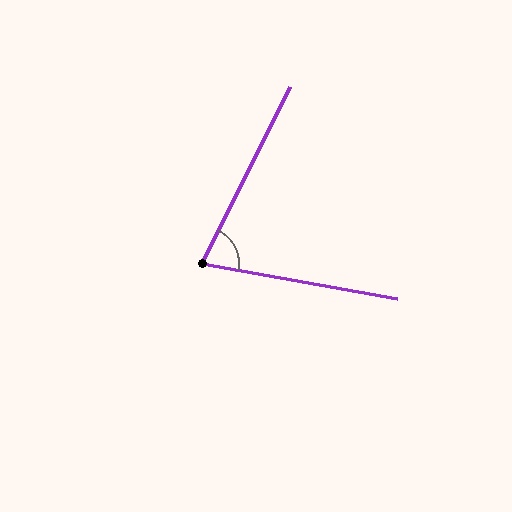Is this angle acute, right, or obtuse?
It is acute.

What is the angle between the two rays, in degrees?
Approximately 74 degrees.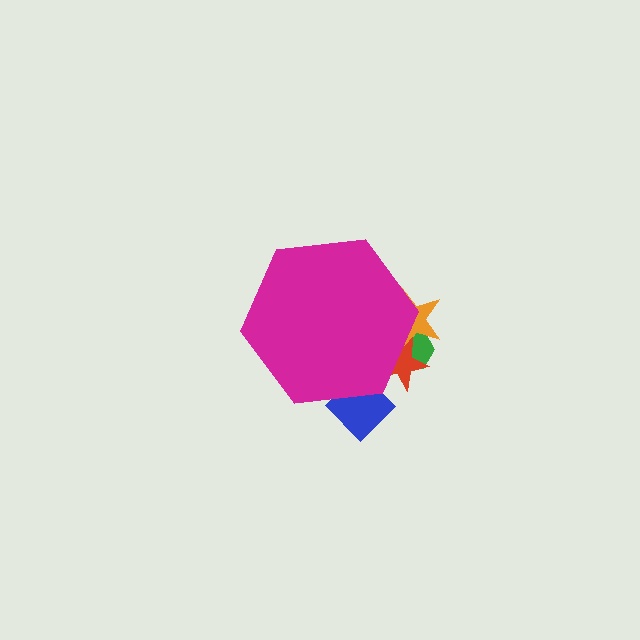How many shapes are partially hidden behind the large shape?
4 shapes are partially hidden.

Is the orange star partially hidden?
Yes, the orange star is partially hidden behind the magenta hexagon.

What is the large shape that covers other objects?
A magenta hexagon.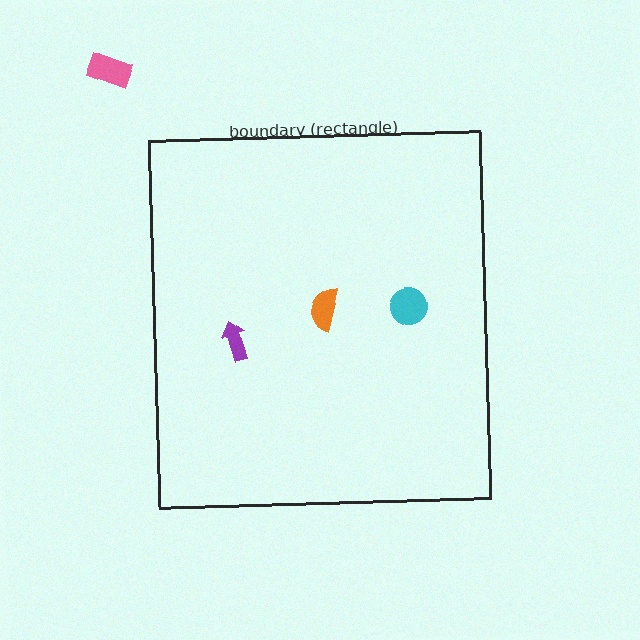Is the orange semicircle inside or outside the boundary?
Inside.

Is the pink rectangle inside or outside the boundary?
Outside.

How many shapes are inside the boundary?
3 inside, 1 outside.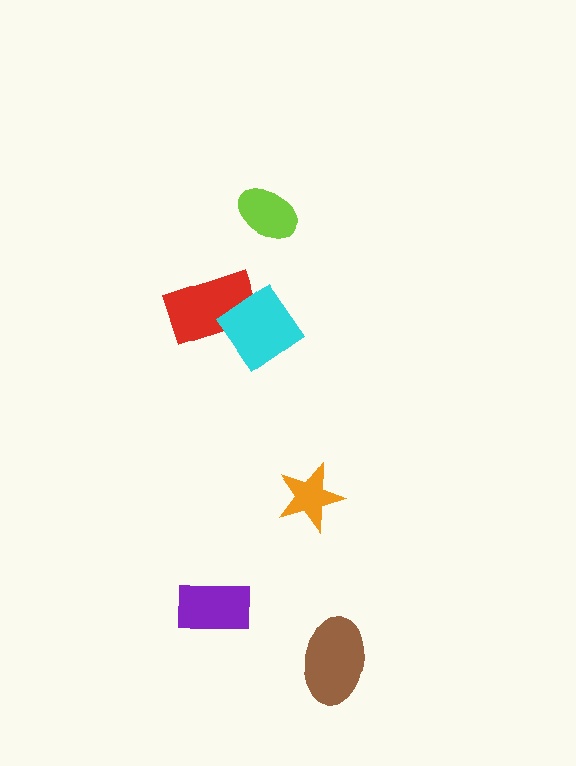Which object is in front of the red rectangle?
The cyan diamond is in front of the red rectangle.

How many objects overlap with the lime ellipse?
0 objects overlap with the lime ellipse.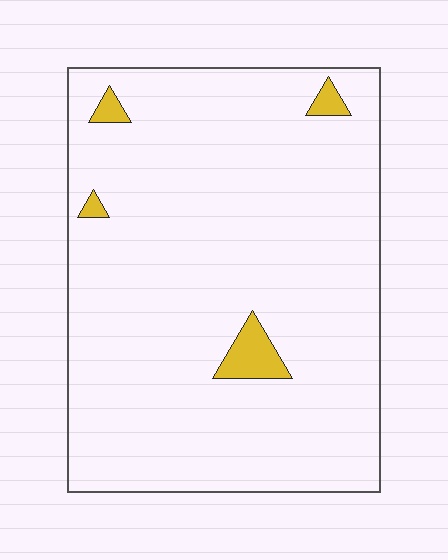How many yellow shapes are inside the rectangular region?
4.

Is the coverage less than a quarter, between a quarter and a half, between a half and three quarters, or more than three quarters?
Less than a quarter.